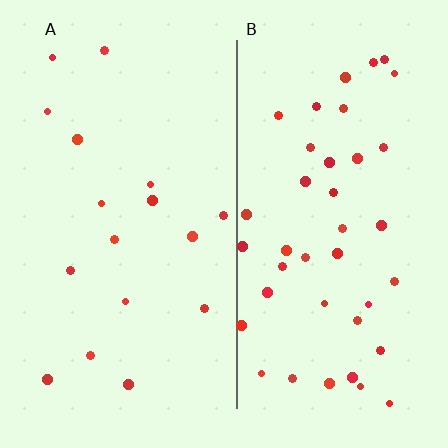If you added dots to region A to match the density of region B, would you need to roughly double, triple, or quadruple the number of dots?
Approximately double.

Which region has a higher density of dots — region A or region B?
B (the right).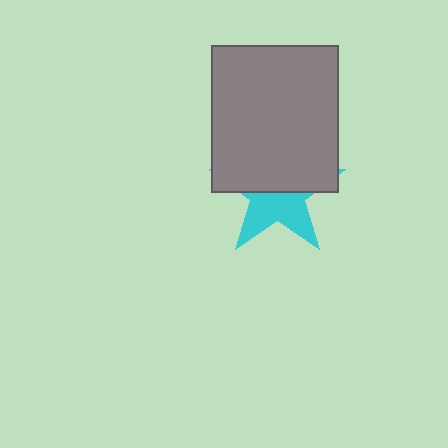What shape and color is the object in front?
The object in front is a gray rectangle.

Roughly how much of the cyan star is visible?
A small part of it is visible (roughly 44%).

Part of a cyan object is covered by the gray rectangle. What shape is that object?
It is a star.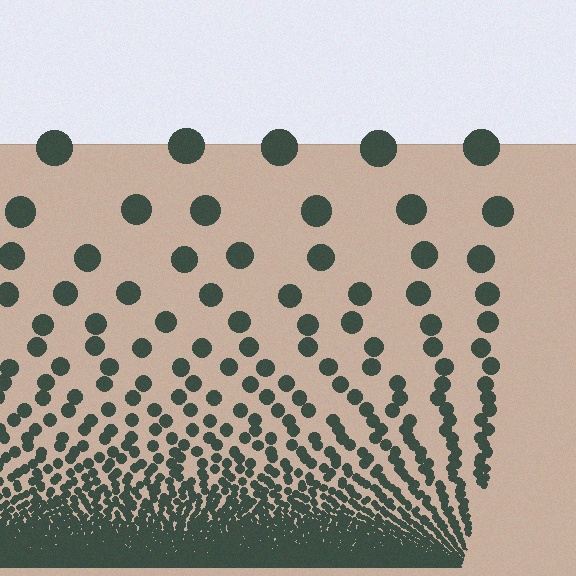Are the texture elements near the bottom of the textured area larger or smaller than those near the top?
Smaller. The gradient is inverted — elements near the bottom are smaller and denser.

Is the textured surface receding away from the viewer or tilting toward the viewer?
The surface appears to tilt toward the viewer. Texture elements get larger and sparser toward the top.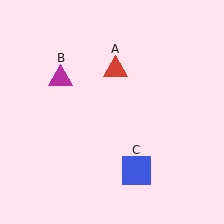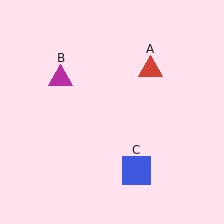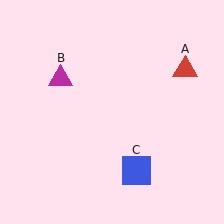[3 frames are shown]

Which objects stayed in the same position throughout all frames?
Magenta triangle (object B) and blue square (object C) remained stationary.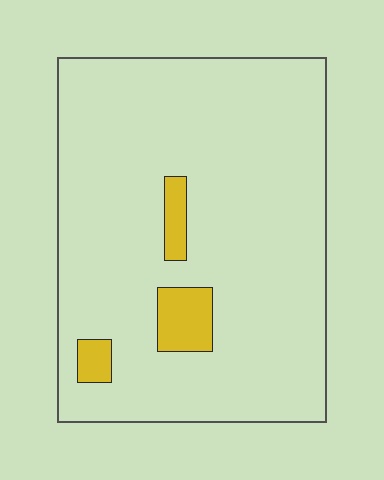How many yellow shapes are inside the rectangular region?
3.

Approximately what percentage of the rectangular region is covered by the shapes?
Approximately 5%.